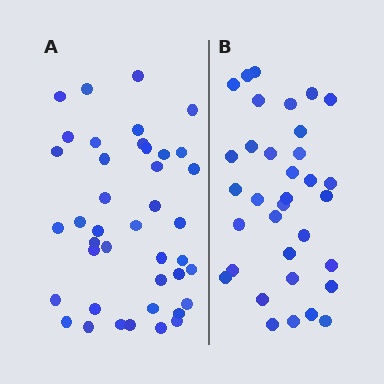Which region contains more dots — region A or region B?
Region A (the left region) has more dots.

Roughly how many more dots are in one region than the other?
Region A has roughly 8 or so more dots than region B.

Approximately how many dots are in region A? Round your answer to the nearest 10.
About 40 dots. (The exact count is 41, which rounds to 40.)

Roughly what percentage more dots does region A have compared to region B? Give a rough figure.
About 20% more.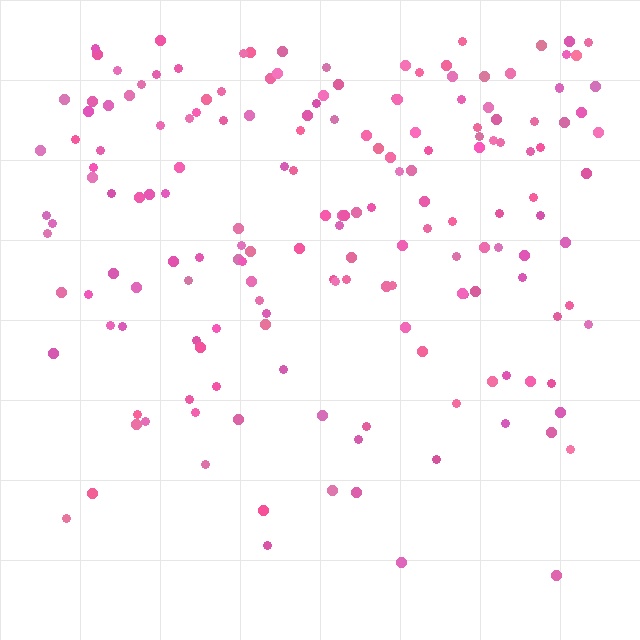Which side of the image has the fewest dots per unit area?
The bottom.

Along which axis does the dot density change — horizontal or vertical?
Vertical.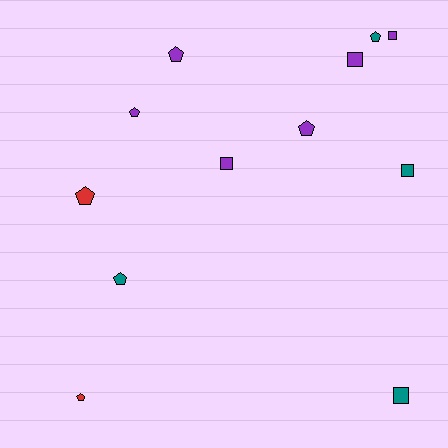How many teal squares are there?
There are 2 teal squares.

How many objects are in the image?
There are 12 objects.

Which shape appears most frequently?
Pentagon, with 7 objects.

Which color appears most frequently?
Purple, with 6 objects.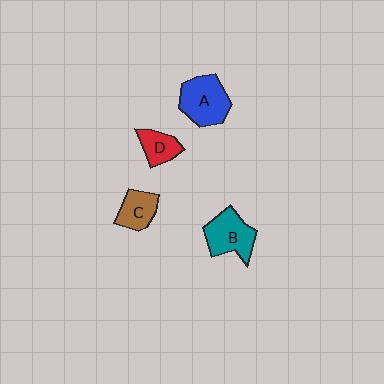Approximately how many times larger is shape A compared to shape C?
Approximately 1.6 times.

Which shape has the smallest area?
Shape D (red).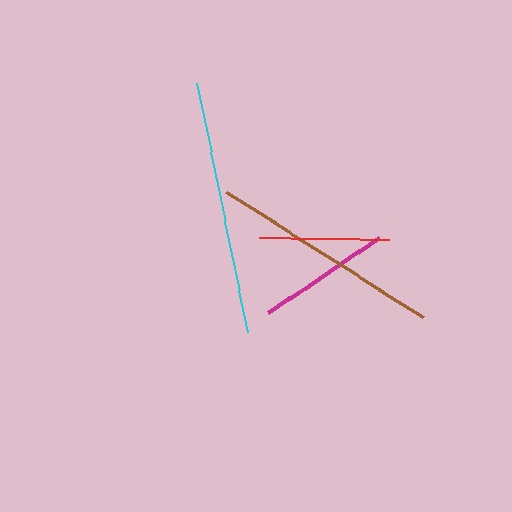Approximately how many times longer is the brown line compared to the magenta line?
The brown line is approximately 1.7 times the length of the magenta line.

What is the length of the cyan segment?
The cyan segment is approximately 254 pixels long.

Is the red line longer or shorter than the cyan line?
The cyan line is longer than the red line.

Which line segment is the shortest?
The red line is the shortest at approximately 131 pixels.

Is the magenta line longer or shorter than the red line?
The magenta line is longer than the red line.